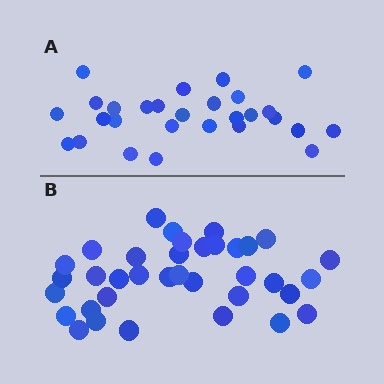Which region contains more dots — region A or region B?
Region B (the bottom region) has more dots.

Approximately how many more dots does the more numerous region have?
Region B has roughly 8 or so more dots than region A.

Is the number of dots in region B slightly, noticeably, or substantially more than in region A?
Region B has noticeably more, but not dramatically so. The ratio is roughly 1.3 to 1.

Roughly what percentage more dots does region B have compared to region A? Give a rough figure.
About 30% more.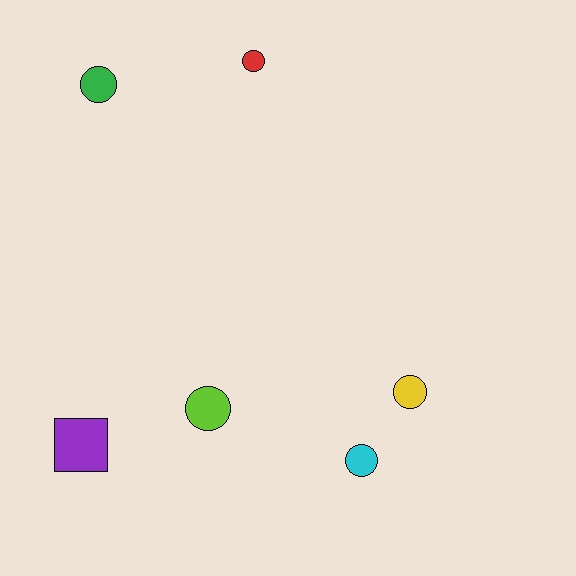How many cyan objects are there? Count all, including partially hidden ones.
There is 1 cyan object.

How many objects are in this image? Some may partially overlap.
There are 6 objects.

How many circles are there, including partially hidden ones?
There are 5 circles.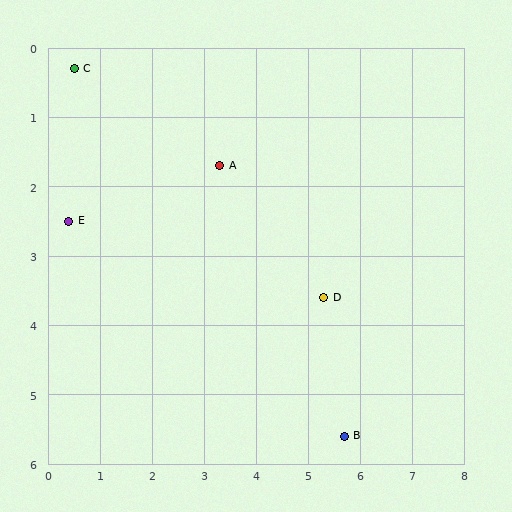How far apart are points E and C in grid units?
Points E and C are about 2.2 grid units apart.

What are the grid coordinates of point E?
Point E is at approximately (0.4, 2.5).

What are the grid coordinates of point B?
Point B is at approximately (5.7, 5.6).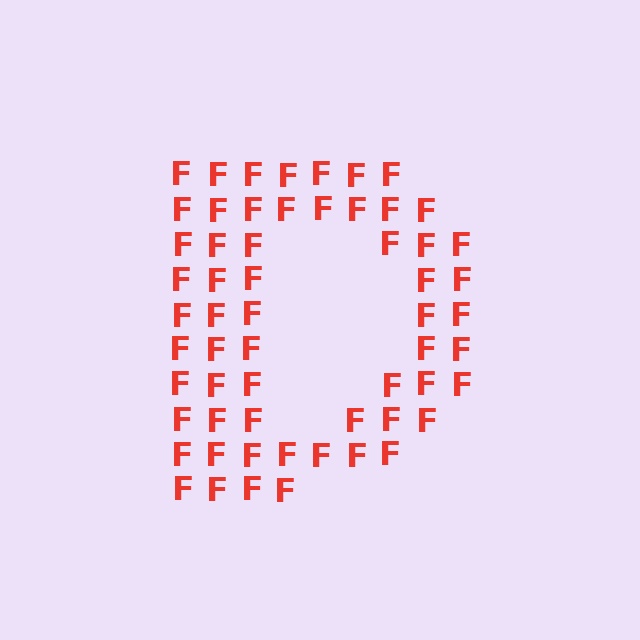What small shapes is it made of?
It is made of small letter F's.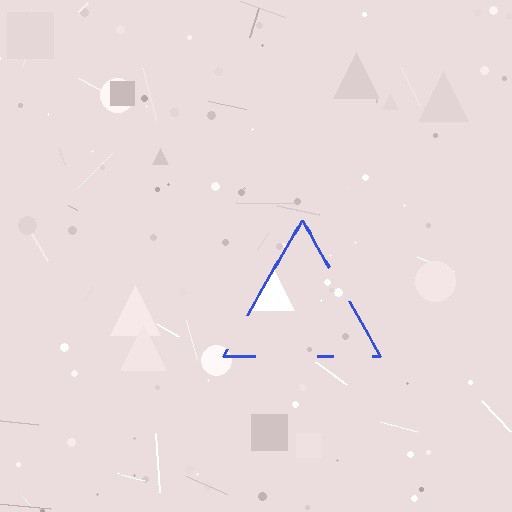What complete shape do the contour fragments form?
The contour fragments form a triangle.